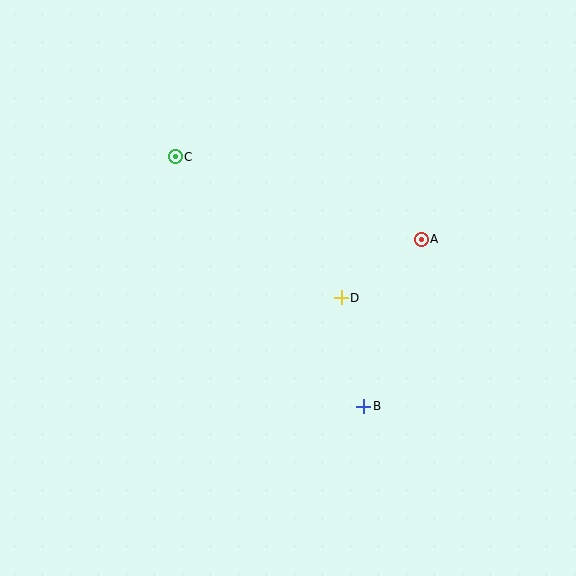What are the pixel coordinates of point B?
Point B is at (364, 406).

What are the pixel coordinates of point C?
Point C is at (175, 157).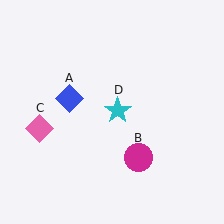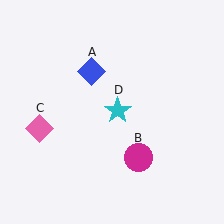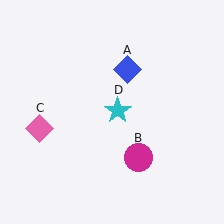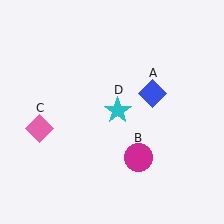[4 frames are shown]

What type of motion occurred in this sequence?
The blue diamond (object A) rotated clockwise around the center of the scene.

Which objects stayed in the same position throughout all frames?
Magenta circle (object B) and pink diamond (object C) and cyan star (object D) remained stationary.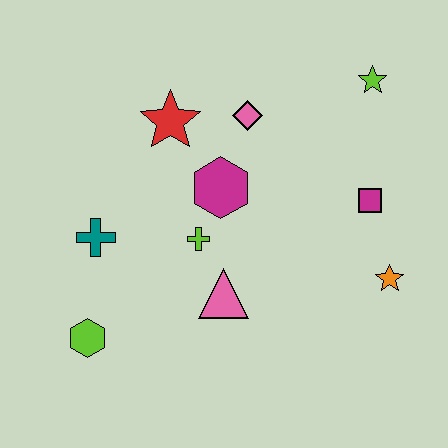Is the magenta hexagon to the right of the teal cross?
Yes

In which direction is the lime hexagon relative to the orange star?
The lime hexagon is to the left of the orange star.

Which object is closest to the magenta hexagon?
The lime cross is closest to the magenta hexagon.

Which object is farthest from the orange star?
The lime hexagon is farthest from the orange star.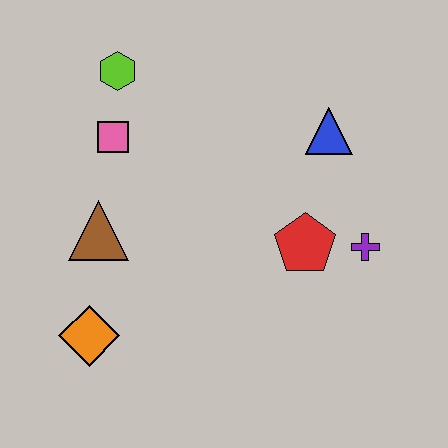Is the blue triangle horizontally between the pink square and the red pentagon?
No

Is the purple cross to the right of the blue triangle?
Yes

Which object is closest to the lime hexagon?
The pink square is closest to the lime hexagon.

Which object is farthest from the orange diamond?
The blue triangle is farthest from the orange diamond.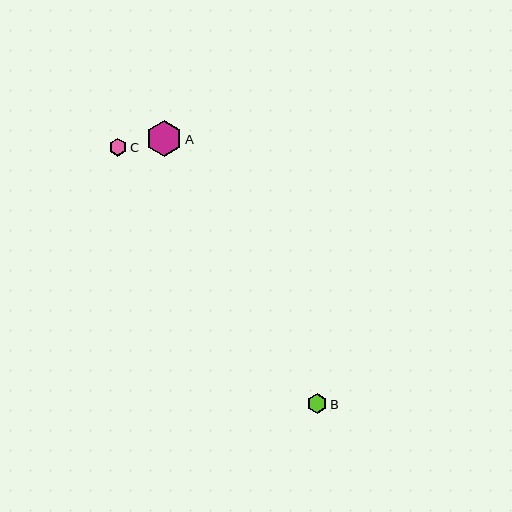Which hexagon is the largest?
Hexagon A is the largest with a size of approximately 36 pixels.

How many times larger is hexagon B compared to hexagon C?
Hexagon B is approximately 1.1 times the size of hexagon C.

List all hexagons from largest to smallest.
From largest to smallest: A, B, C.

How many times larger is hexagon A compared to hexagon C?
Hexagon A is approximately 2.0 times the size of hexagon C.